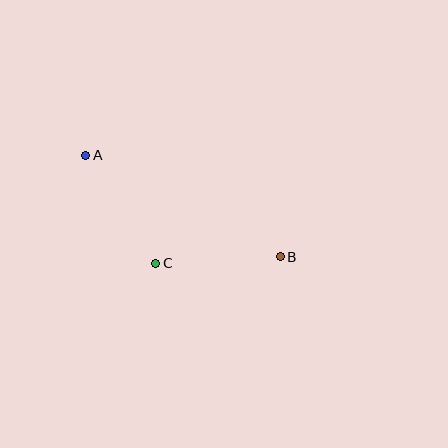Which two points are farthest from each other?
Points A and B are farthest from each other.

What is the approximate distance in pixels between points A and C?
The distance between A and C is approximately 129 pixels.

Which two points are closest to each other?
Points B and C are closest to each other.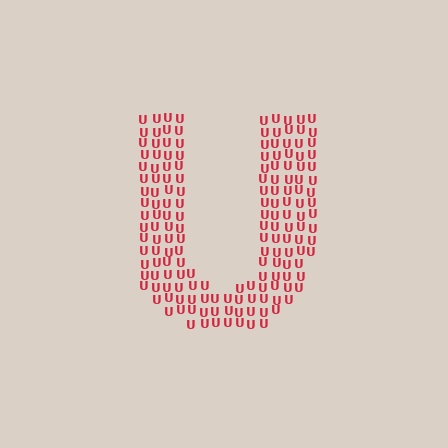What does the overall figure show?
The overall figure shows the letter U.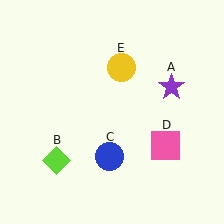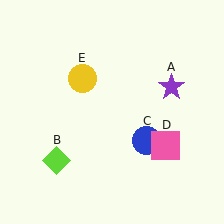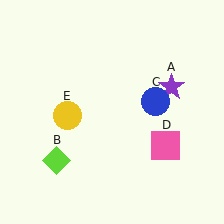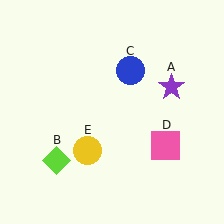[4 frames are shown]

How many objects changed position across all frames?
2 objects changed position: blue circle (object C), yellow circle (object E).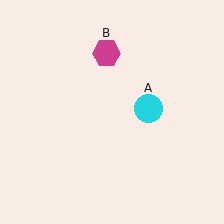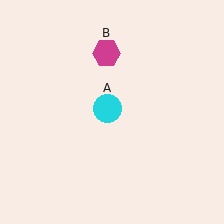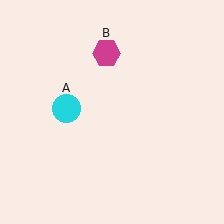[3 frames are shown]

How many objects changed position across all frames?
1 object changed position: cyan circle (object A).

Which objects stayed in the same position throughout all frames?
Magenta hexagon (object B) remained stationary.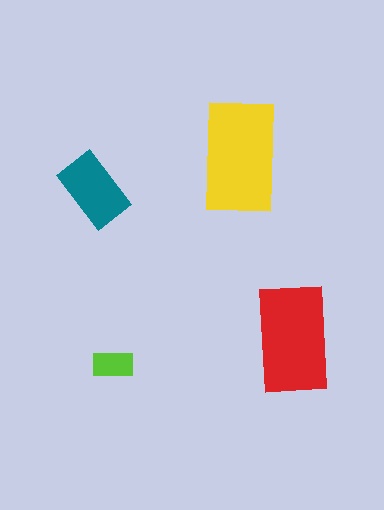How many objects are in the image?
There are 4 objects in the image.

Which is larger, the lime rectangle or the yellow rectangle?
The yellow one.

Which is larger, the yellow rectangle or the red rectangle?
The yellow one.